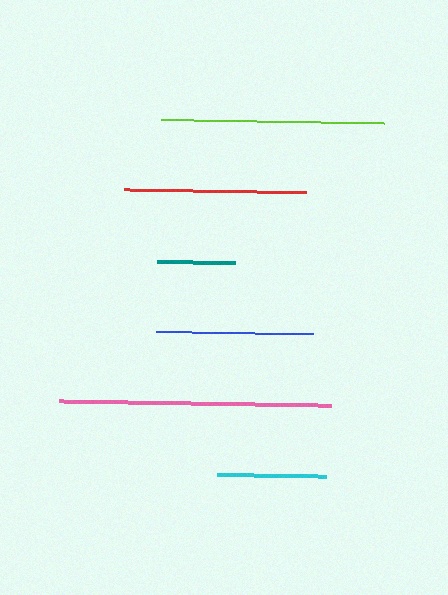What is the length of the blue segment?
The blue segment is approximately 156 pixels long.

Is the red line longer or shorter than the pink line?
The pink line is longer than the red line.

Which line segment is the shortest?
The teal line is the shortest at approximately 77 pixels.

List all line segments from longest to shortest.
From longest to shortest: pink, lime, red, blue, cyan, teal.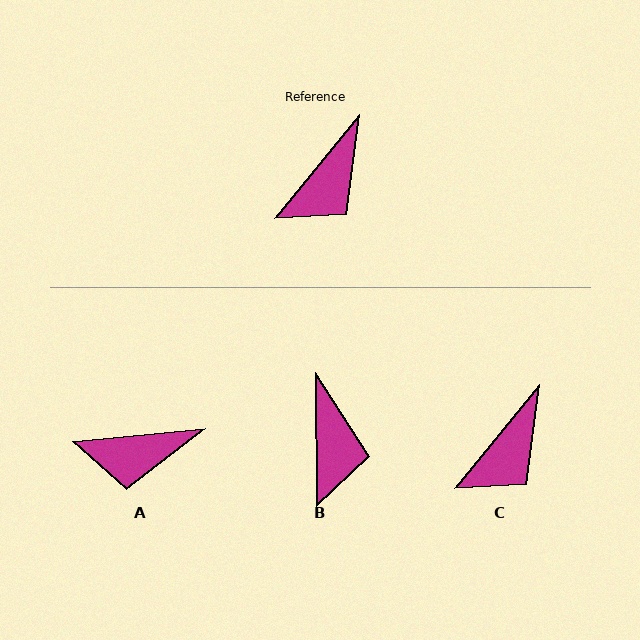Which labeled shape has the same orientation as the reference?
C.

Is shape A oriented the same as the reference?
No, it is off by about 45 degrees.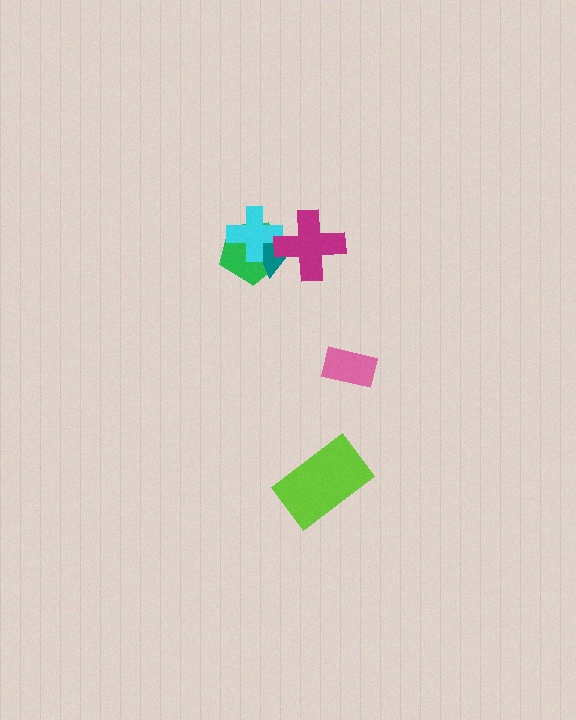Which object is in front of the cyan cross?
The magenta cross is in front of the cyan cross.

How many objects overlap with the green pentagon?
3 objects overlap with the green pentagon.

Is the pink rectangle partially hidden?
No, no other shape covers it.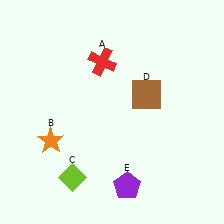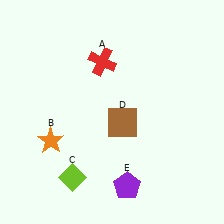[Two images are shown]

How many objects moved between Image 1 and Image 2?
1 object moved between the two images.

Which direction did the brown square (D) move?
The brown square (D) moved down.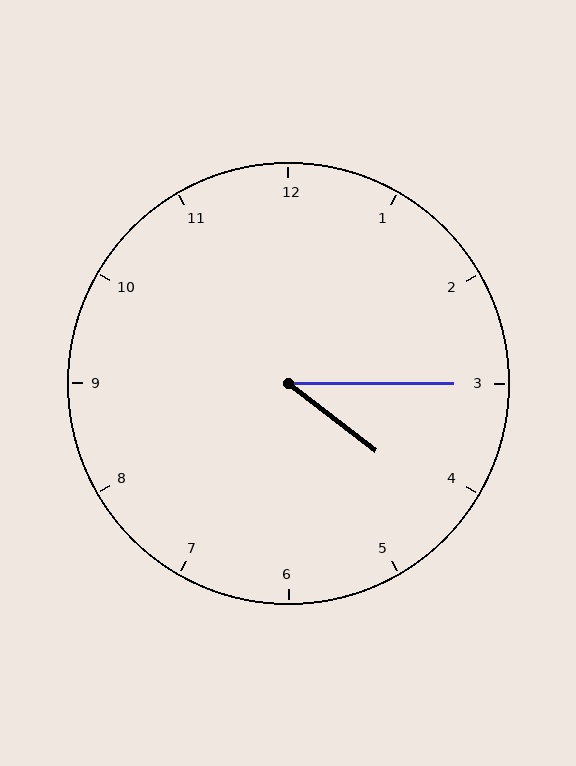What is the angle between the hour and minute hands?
Approximately 38 degrees.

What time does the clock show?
4:15.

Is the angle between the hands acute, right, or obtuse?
It is acute.